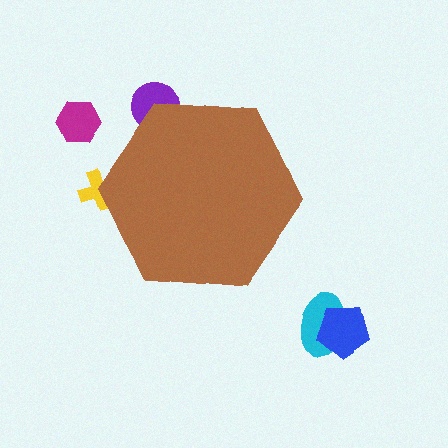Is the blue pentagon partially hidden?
No, the blue pentagon is fully visible.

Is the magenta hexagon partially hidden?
No, the magenta hexagon is fully visible.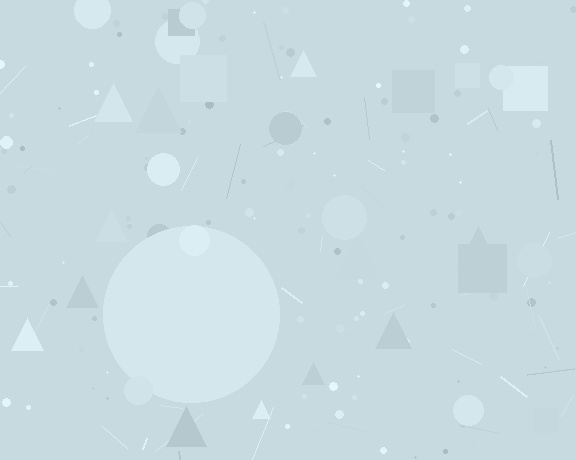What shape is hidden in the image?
A circle is hidden in the image.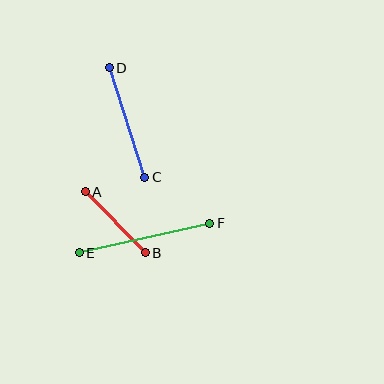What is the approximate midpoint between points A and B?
The midpoint is at approximately (115, 222) pixels.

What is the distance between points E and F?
The distance is approximately 134 pixels.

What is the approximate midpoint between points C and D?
The midpoint is at approximately (127, 123) pixels.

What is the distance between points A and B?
The distance is approximately 85 pixels.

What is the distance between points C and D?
The distance is approximately 115 pixels.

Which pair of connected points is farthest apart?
Points E and F are farthest apart.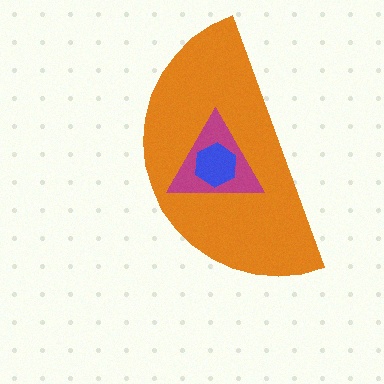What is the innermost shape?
The blue hexagon.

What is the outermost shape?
The orange semicircle.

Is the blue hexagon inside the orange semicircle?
Yes.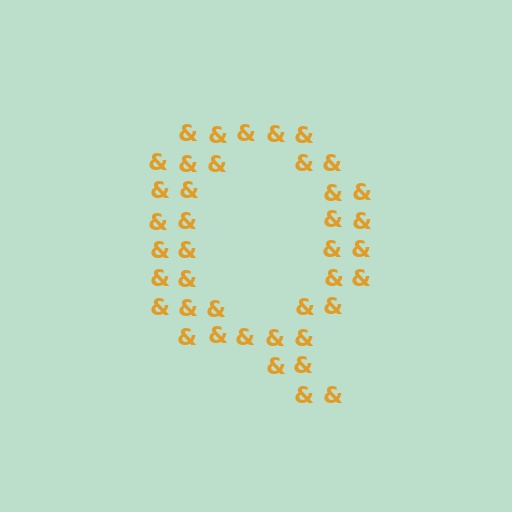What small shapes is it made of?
It is made of small ampersands.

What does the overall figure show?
The overall figure shows the letter Q.